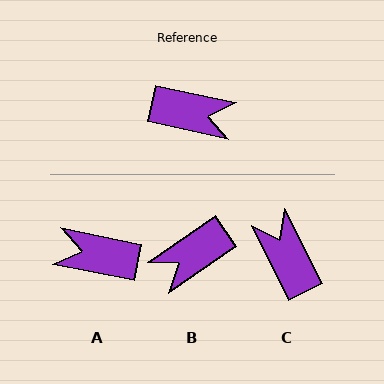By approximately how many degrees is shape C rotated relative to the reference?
Approximately 129 degrees counter-clockwise.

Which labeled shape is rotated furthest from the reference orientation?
A, about 179 degrees away.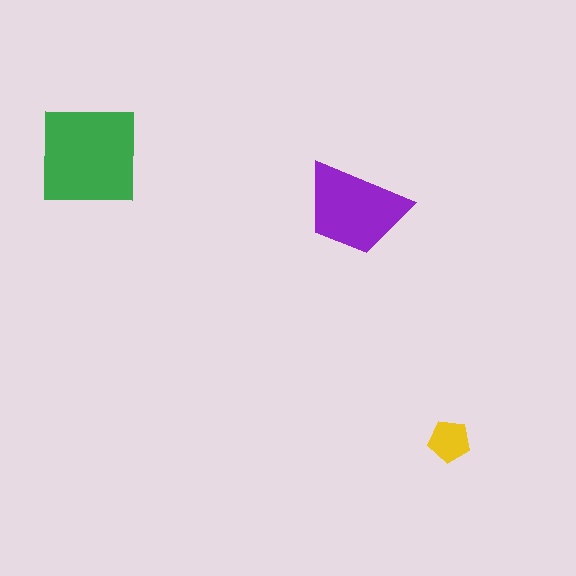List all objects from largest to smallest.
The green square, the purple trapezoid, the yellow pentagon.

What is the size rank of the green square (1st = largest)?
1st.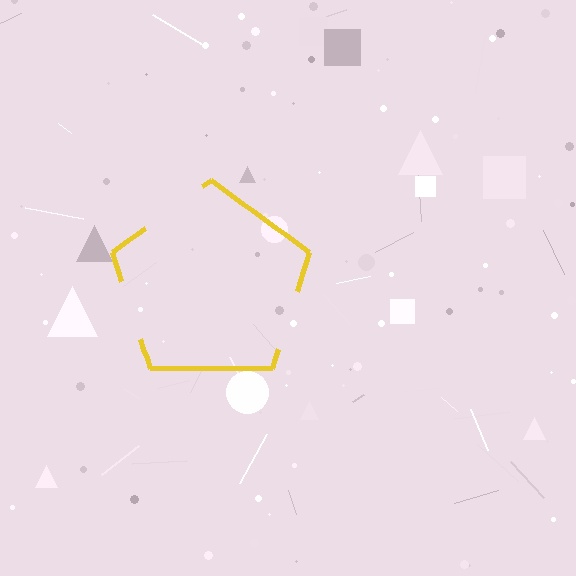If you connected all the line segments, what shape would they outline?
They would outline a pentagon.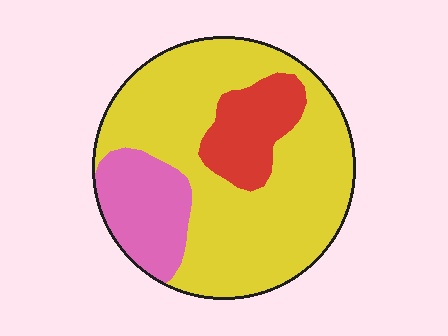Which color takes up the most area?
Yellow, at roughly 70%.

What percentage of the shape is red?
Red covers 14% of the shape.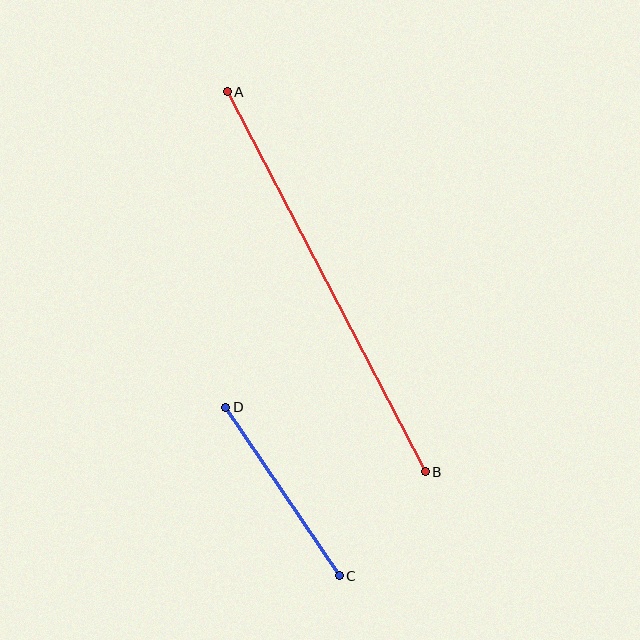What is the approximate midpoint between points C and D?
The midpoint is at approximately (282, 492) pixels.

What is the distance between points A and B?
The distance is approximately 429 pixels.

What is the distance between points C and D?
The distance is approximately 203 pixels.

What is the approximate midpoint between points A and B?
The midpoint is at approximately (326, 282) pixels.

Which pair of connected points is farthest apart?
Points A and B are farthest apart.